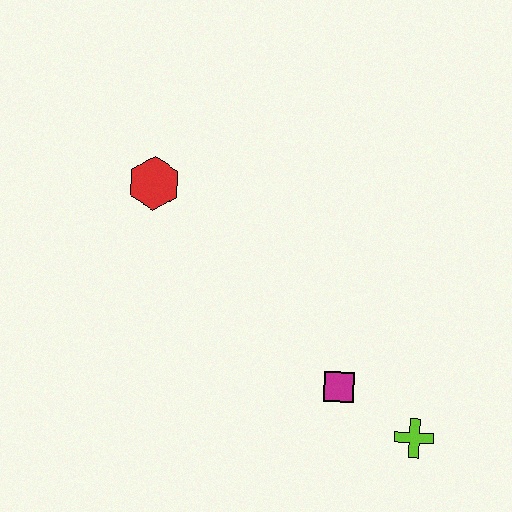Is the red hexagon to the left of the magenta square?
Yes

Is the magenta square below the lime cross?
No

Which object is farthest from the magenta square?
The red hexagon is farthest from the magenta square.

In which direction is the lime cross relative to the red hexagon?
The lime cross is to the right of the red hexagon.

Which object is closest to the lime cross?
The magenta square is closest to the lime cross.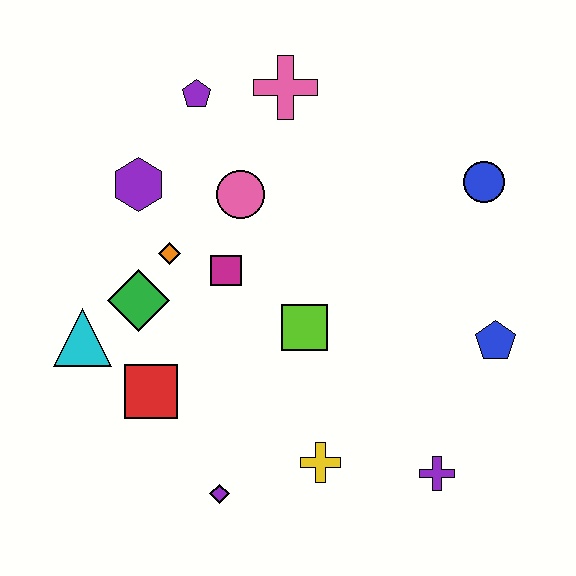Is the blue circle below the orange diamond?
No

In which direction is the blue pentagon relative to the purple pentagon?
The blue pentagon is to the right of the purple pentagon.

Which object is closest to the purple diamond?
The yellow cross is closest to the purple diamond.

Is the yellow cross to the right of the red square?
Yes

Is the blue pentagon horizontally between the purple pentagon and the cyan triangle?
No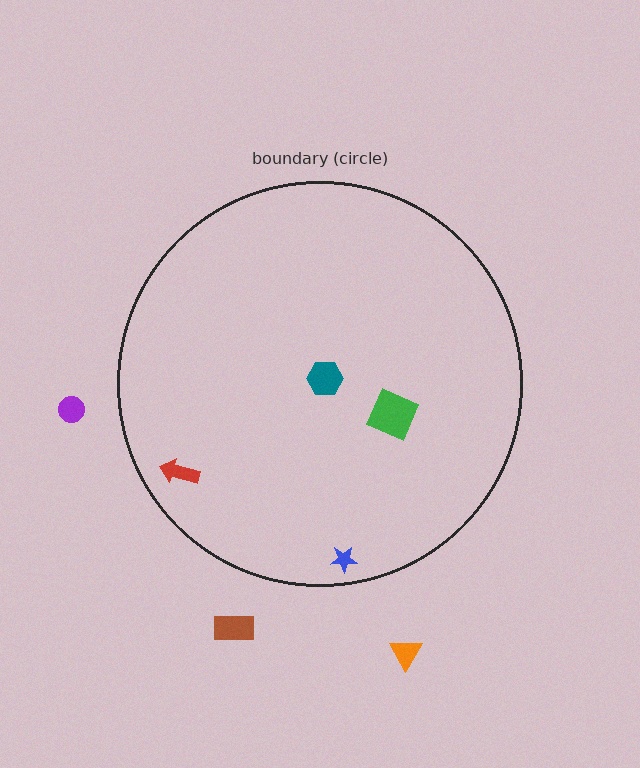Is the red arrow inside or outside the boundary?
Inside.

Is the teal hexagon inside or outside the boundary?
Inside.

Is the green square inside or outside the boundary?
Inside.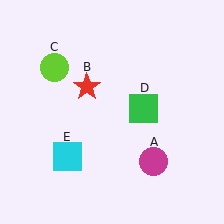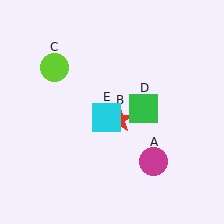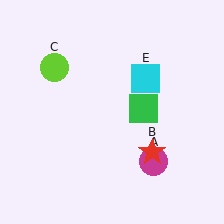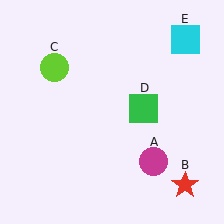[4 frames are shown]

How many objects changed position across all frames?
2 objects changed position: red star (object B), cyan square (object E).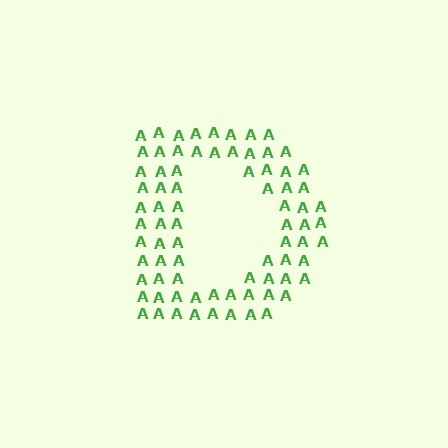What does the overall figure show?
The overall figure shows the letter D.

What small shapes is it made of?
It is made of small letter A's.